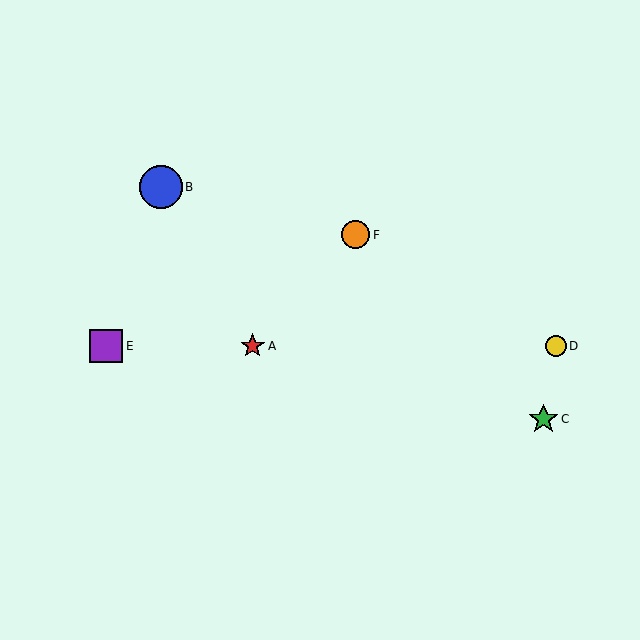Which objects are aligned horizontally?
Objects A, D, E are aligned horizontally.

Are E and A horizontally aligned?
Yes, both are at y≈346.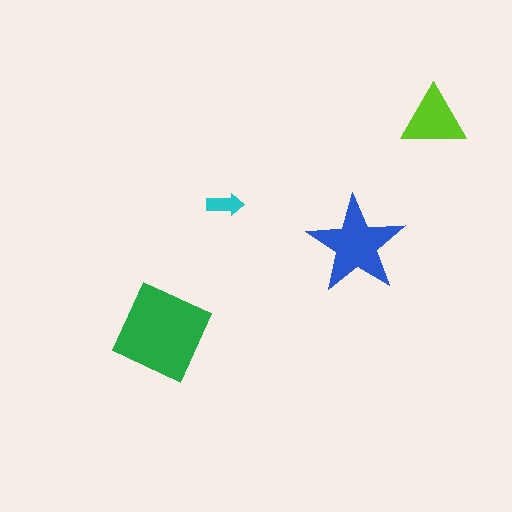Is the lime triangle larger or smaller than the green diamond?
Smaller.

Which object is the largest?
The green diamond.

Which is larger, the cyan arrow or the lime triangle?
The lime triangle.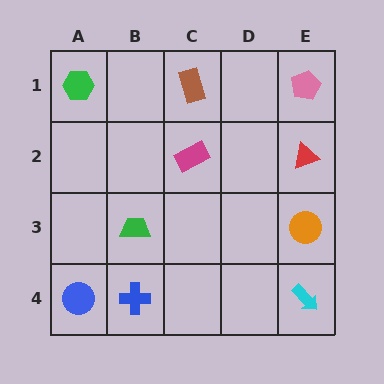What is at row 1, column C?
A brown rectangle.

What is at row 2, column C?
A magenta rectangle.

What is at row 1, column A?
A green hexagon.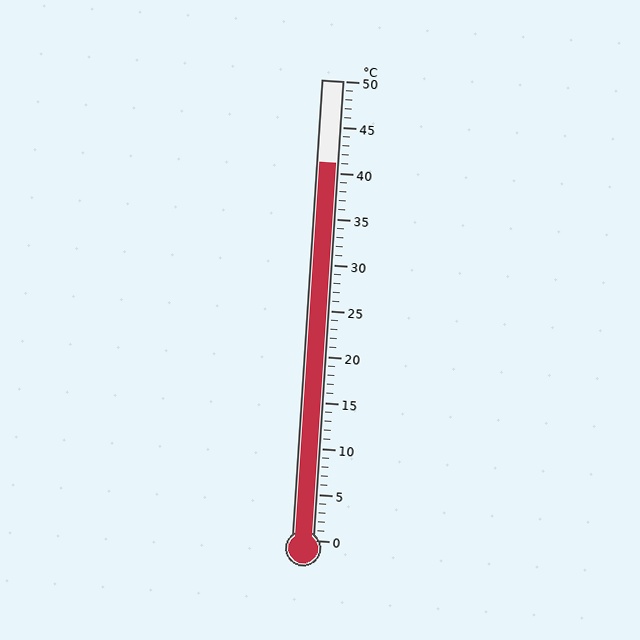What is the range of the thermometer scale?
The thermometer scale ranges from 0°C to 50°C.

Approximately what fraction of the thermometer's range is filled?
The thermometer is filled to approximately 80% of its range.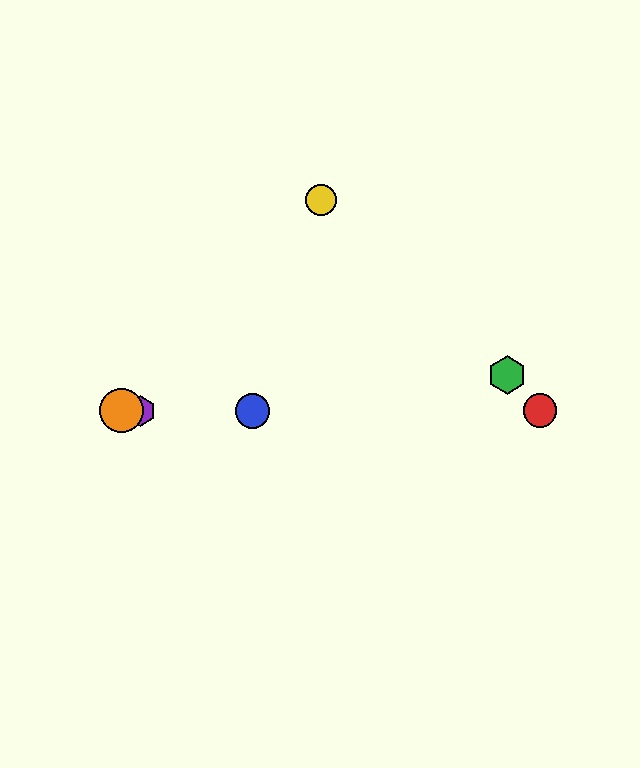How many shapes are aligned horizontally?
4 shapes (the red circle, the blue circle, the purple hexagon, the orange circle) are aligned horizontally.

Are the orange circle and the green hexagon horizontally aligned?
No, the orange circle is at y≈411 and the green hexagon is at y≈375.